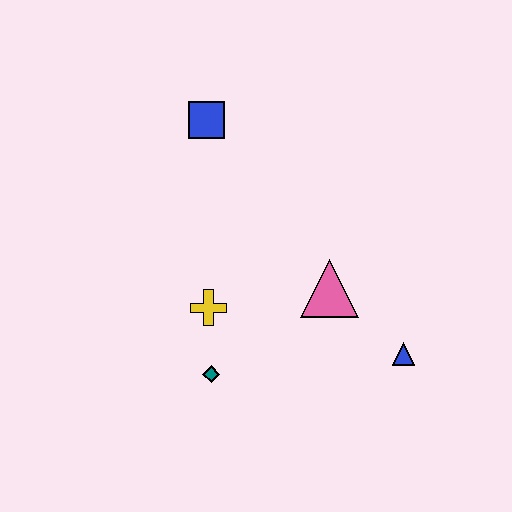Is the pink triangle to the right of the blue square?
Yes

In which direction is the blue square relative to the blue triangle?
The blue square is above the blue triangle.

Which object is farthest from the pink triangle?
The blue square is farthest from the pink triangle.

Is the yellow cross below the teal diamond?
No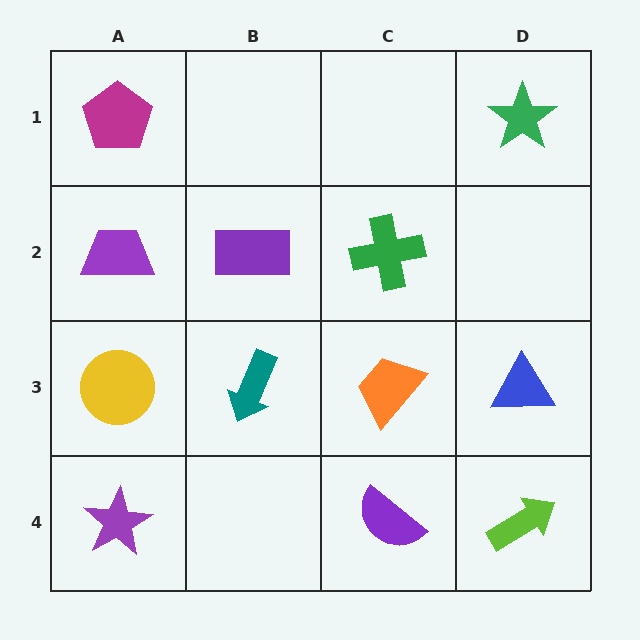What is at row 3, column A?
A yellow circle.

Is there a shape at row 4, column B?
No, that cell is empty.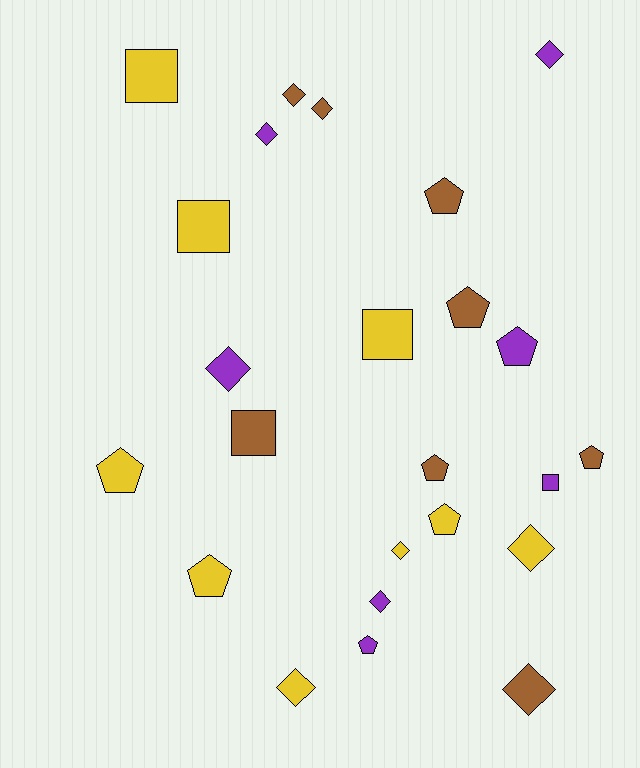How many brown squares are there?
There is 1 brown square.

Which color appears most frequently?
Yellow, with 9 objects.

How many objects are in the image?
There are 24 objects.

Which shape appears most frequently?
Diamond, with 10 objects.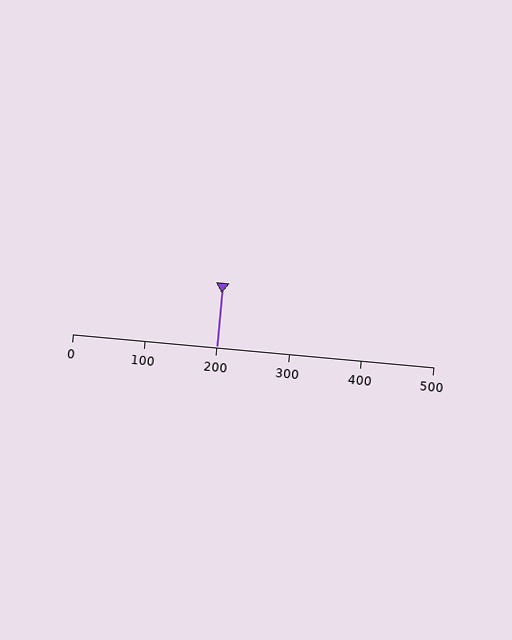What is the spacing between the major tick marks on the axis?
The major ticks are spaced 100 apart.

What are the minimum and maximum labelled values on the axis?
The axis runs from 0 to 500.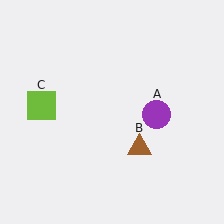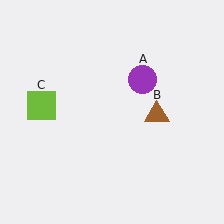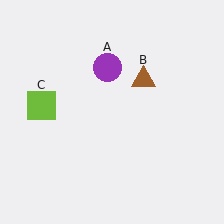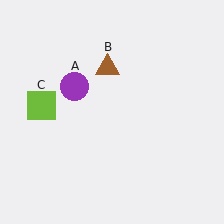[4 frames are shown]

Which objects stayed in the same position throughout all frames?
Lime square (object C) remained stationary.